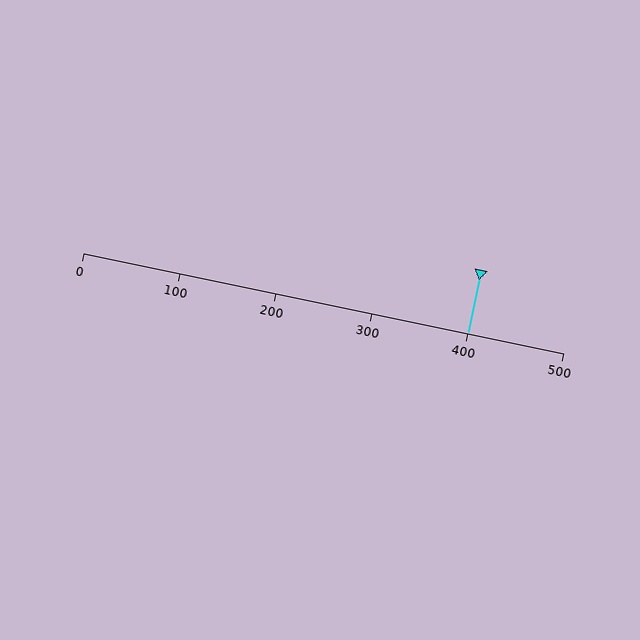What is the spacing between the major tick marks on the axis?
The major ticks are spaced 100 apart.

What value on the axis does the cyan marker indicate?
The marker indicates approximately 400.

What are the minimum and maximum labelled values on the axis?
The axis runs from 0 to 500.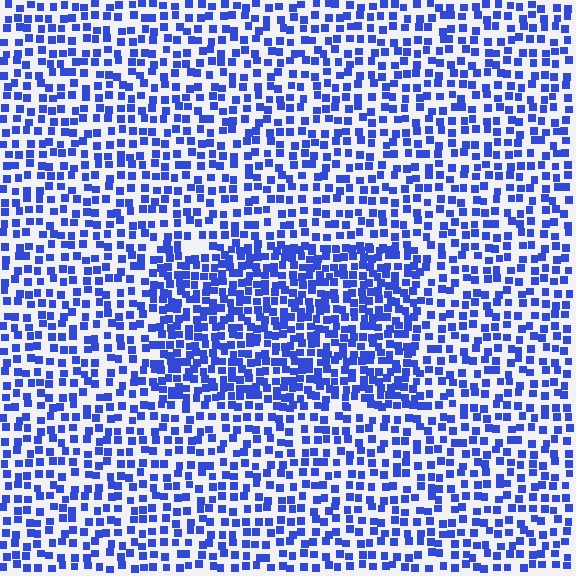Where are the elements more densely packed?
The elements are more densely packed inside the rectangle boundary.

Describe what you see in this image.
The image contains small blue elements arranged at two different densities. A rectangle-shaped region is visible where the elements are more densely packed than the surrounding area.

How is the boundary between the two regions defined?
The boundary is defined by a change in element density (approximately 1.7x ratio). All elements are the same color, size, and shape.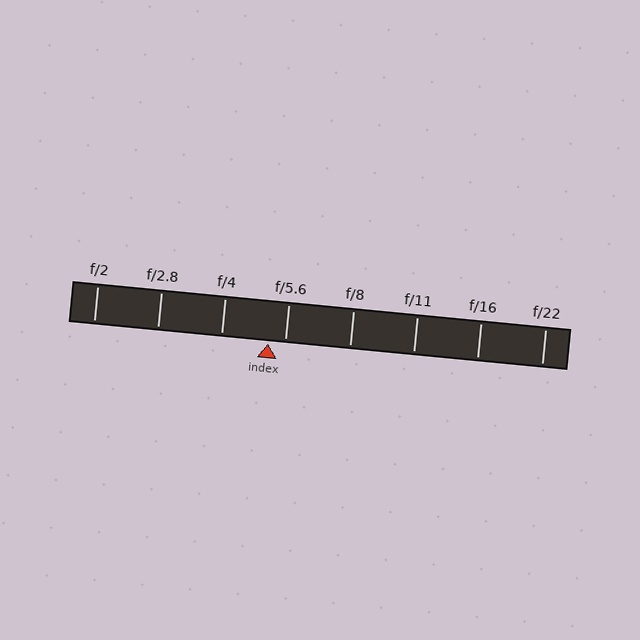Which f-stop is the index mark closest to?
The index mark is closest to f/5.6.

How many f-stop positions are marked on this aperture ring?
There are 8 f-stop positions marked.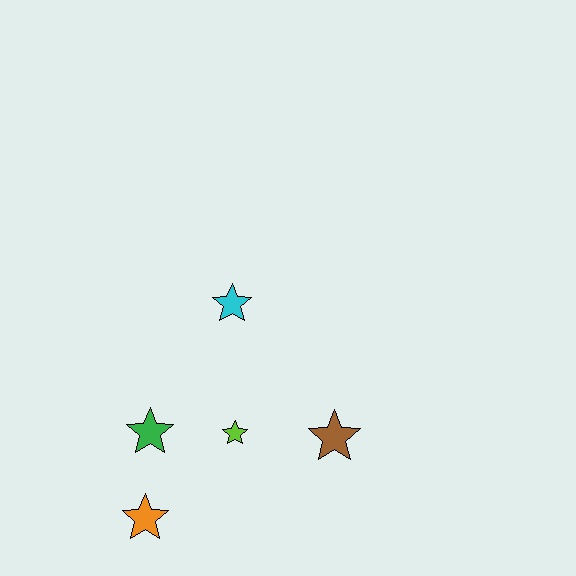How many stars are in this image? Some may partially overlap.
There are 5 stars.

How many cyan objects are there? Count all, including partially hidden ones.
There is 1 cyan object.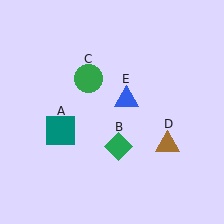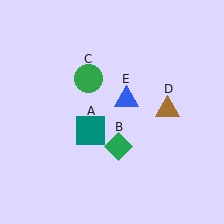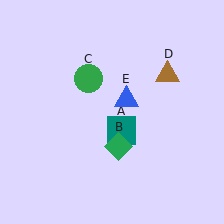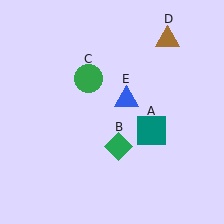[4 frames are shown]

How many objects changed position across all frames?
2 objects changed position: teal square (object A), brown triangle (object D).